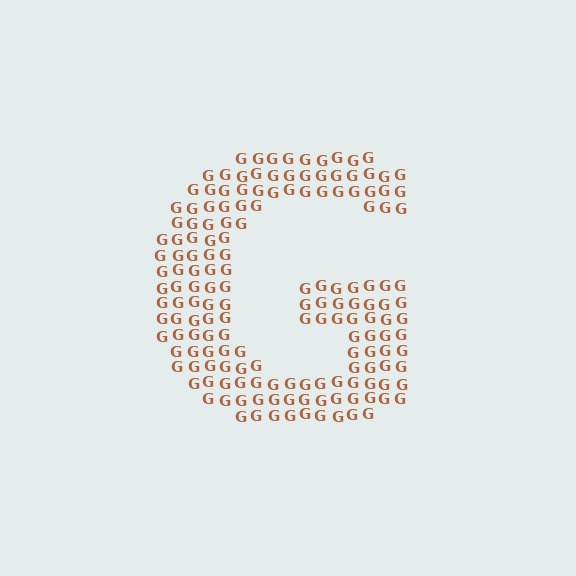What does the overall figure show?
The overall figure shows the letter G.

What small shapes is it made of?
It is made of small letter G's.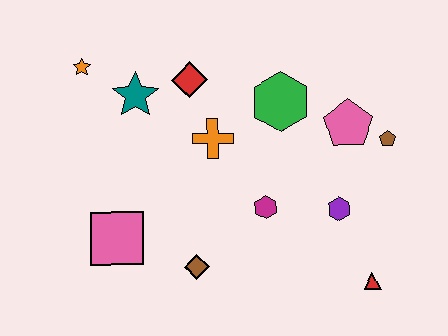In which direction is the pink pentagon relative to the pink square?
The pink pentagon is to the right of the pink square.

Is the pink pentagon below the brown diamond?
No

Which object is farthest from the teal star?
The red triangle is farthest from the teal star.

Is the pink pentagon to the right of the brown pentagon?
No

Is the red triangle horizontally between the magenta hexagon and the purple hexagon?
No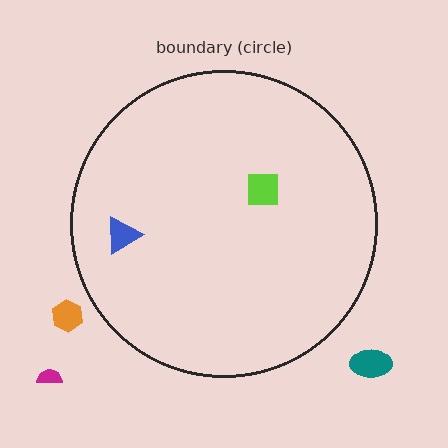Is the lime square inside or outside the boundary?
Inside.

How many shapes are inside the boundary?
2 inside, 3 outside.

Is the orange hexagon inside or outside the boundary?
Outside.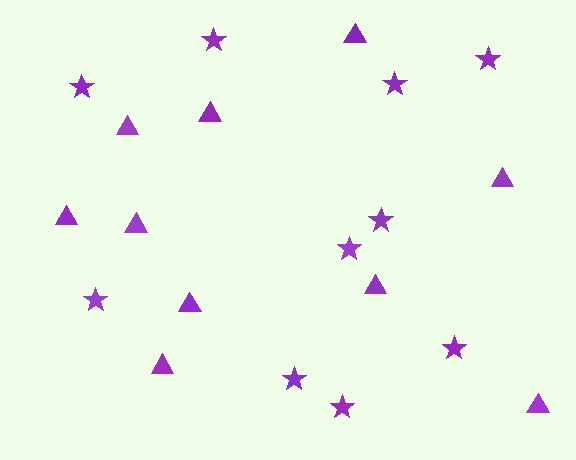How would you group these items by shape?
There are 2 groups: one group of stars (10) and one group of triangles (10).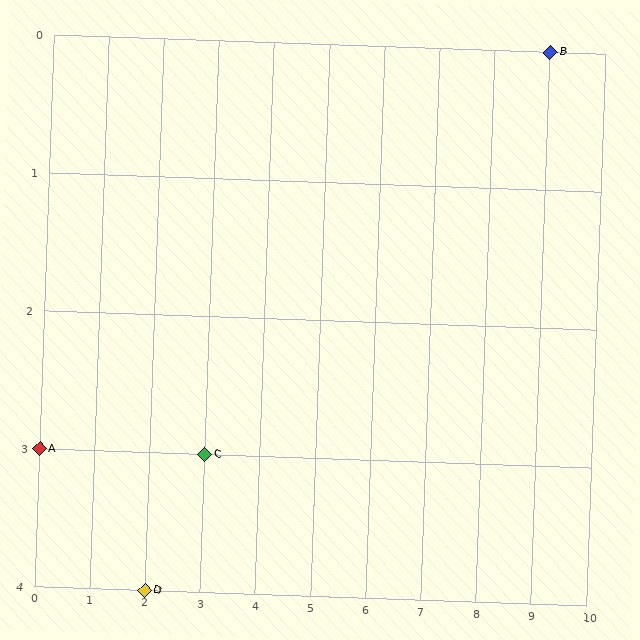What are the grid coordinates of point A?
Point A is at grid coordinates (0, 3).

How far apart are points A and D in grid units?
Points A and D are 2 columns and 1 row apart (about 2.2 grid units diagonally).